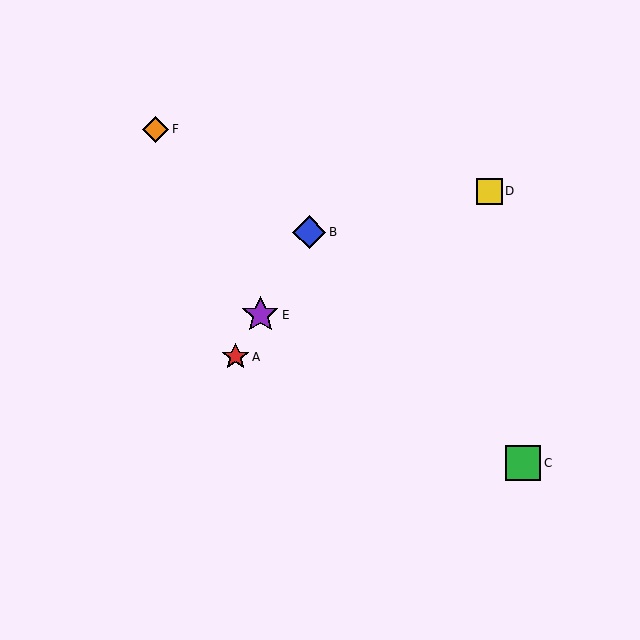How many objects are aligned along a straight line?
3 objects (A, B, E) are aligned along a straight line.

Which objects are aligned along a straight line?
Objects A, B, E are aligned along a straight line.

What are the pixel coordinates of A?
Object A is at (236, 357).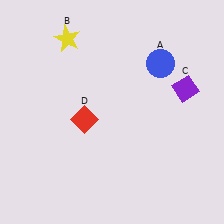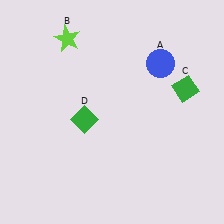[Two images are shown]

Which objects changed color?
B changed from yellow to lime. C changed from purple to green. D changed from red to green.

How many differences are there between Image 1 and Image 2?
There are 3 differences between the two images.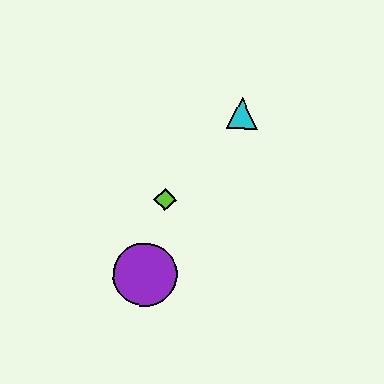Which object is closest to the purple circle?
The lime diamond is closest to the purple circle.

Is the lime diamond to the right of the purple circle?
Yes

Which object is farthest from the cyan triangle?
The purple circle is farthest from the cyan triangle.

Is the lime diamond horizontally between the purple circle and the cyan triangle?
Yes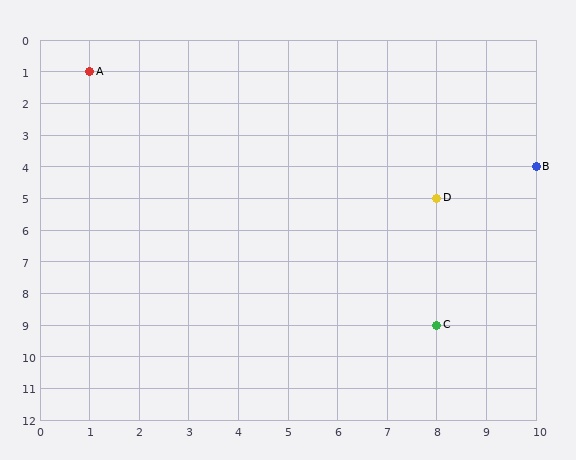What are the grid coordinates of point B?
Point B is at grid coordinates (10, 4).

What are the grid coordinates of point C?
Point C is at grid coordinates (8, 9).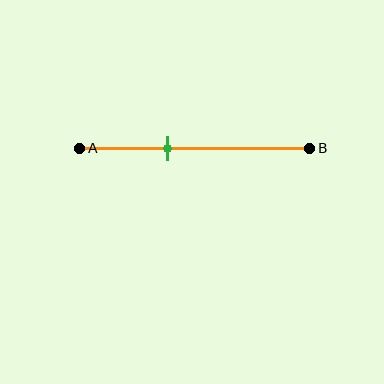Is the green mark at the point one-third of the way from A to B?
No, the mark is at about 40% from A, not at the 33% one-third point.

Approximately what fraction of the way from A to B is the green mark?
The green mark is approximately 40% of the way from A to B.